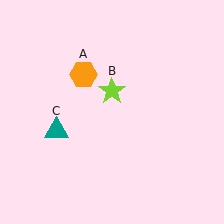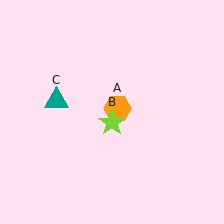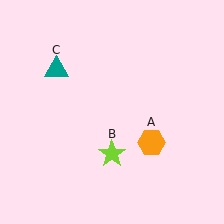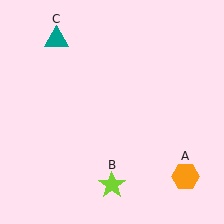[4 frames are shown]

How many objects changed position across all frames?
3 objects changed position: orange hexagon (object A), lime star (object B), teal triangle (object C).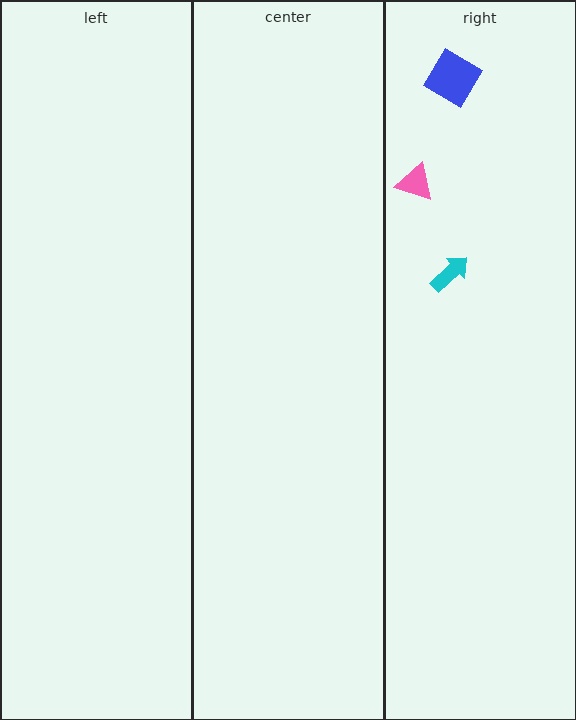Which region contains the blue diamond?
The right region.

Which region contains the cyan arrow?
The right region.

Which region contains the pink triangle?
The right region.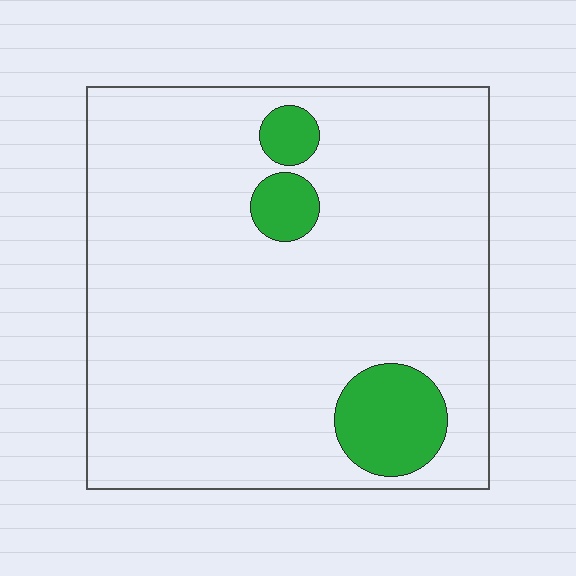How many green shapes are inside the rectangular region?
3.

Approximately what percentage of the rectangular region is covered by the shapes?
Approximately 10%.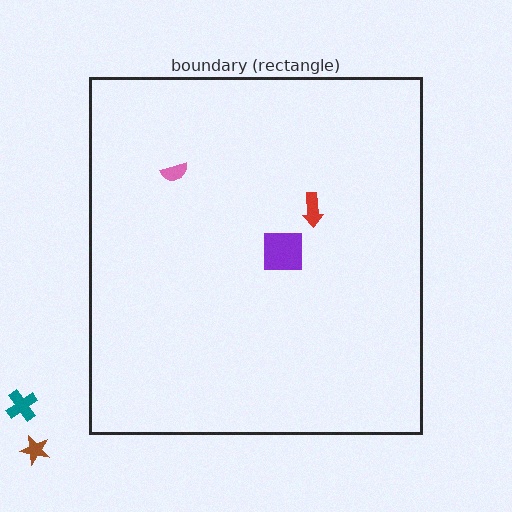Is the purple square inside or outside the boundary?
Inside.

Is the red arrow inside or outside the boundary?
Inside.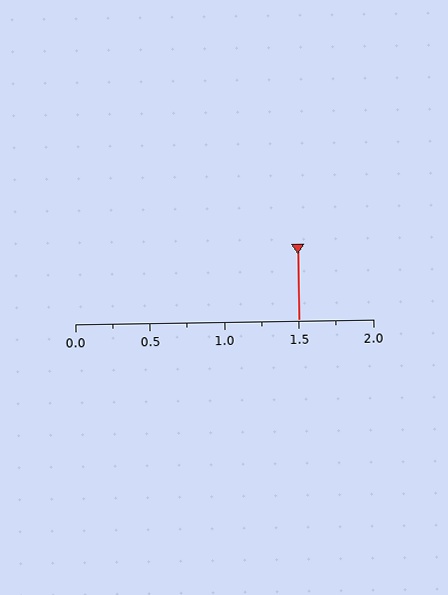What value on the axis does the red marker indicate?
The marker indicates approximately 1.5.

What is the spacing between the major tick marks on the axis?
The major ticks are spaced 0.5 apart.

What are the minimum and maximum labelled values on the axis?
The axis runs from 0.0 to 2.0.